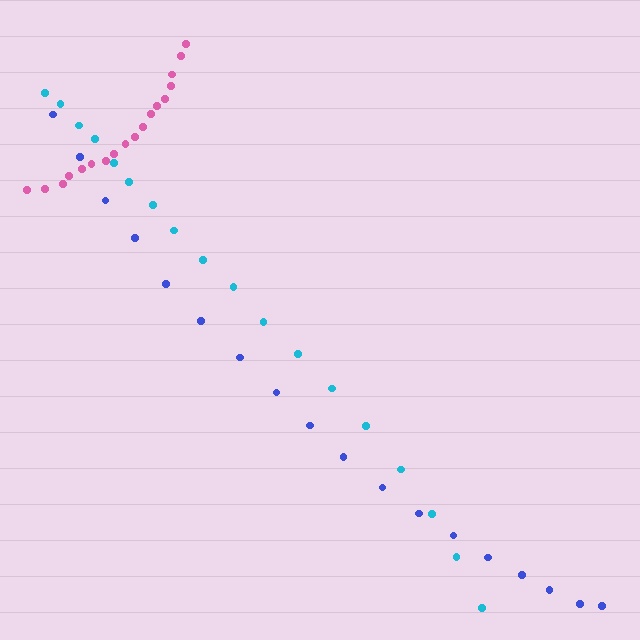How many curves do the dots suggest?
There are 3 distinct paths.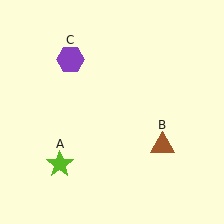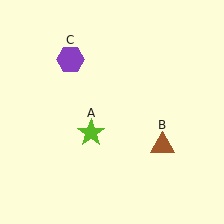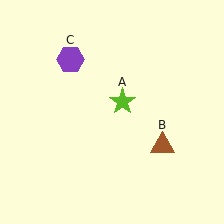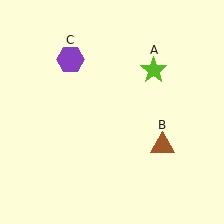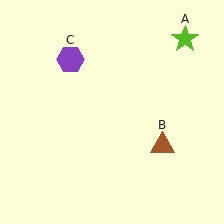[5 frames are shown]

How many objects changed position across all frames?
1 object changed position: lime star (object A).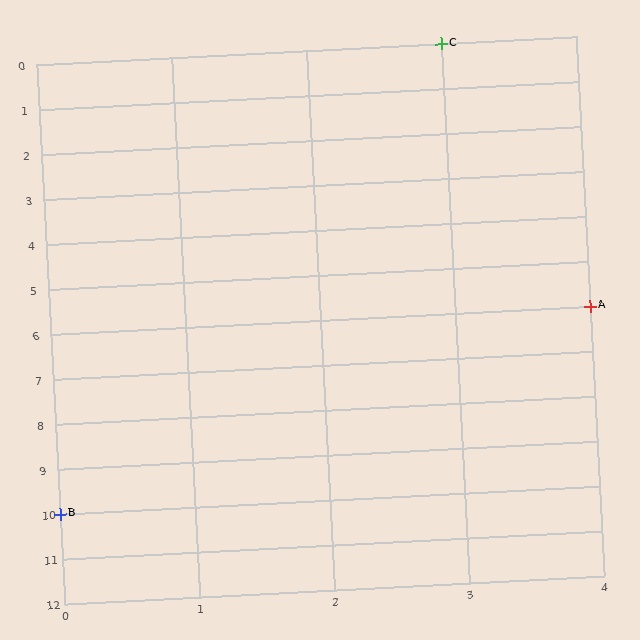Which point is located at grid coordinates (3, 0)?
Point C is at (3, 0).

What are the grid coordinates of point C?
Point C is at grid coordinates (3, 0).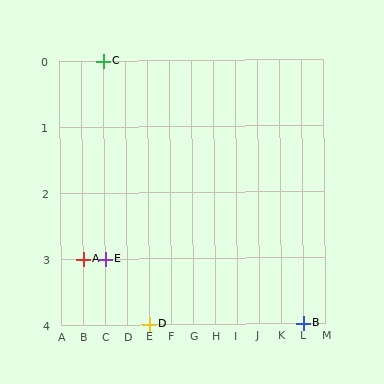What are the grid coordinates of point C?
Point C is at grid coordinates (C, 0).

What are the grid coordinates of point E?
Point E is at grid coordinates (C, 3).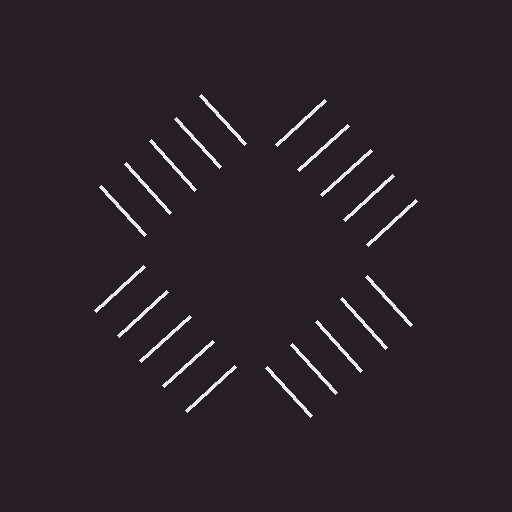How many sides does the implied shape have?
4 sides — the line-ends trace a square.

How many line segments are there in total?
20 — 5 along each of the 4 edges.